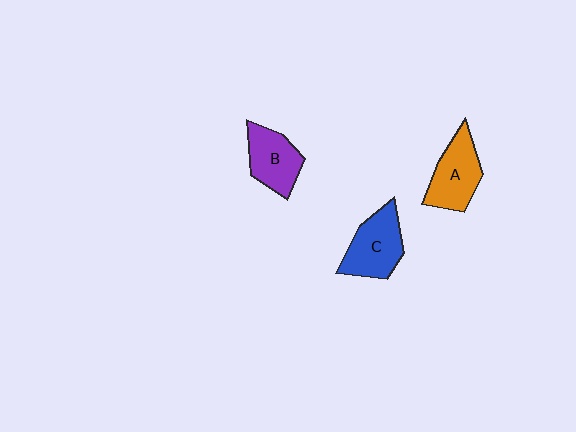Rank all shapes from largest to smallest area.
From largest to smallest: C (blue), A (orange), B (purple).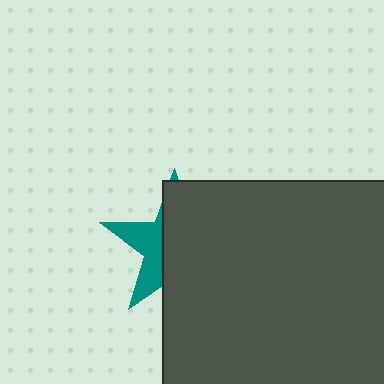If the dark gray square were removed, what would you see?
You would see the complete teal star.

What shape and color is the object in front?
The object in front is a dark gray square.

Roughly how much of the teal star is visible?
A small part of it is visible (roughly 34%).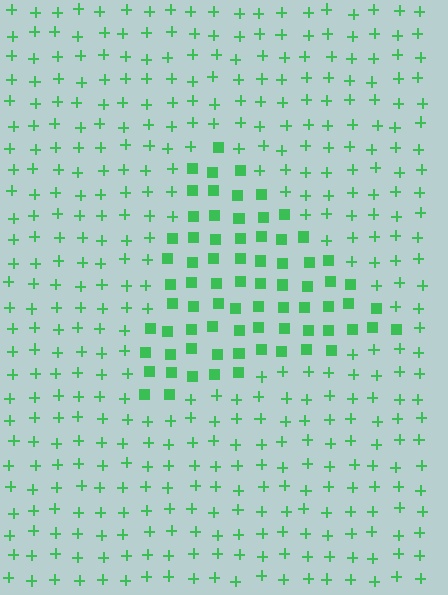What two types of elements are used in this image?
The image uses squares inside the triangle region and plus signs outside it.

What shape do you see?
I see a triangle.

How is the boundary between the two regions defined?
The boundary is defined by a change in element shape: squares inside vs. plus signs outside. All elements share the same color and spacing.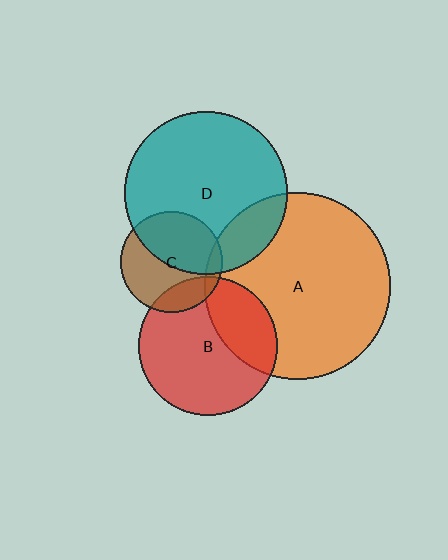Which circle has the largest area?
Circle A (orange).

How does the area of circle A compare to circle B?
Approximately 1.8 times.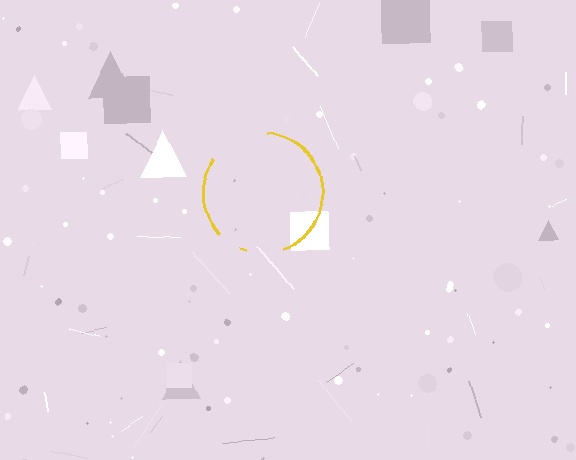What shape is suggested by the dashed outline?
The dashed outline suggests a circle.